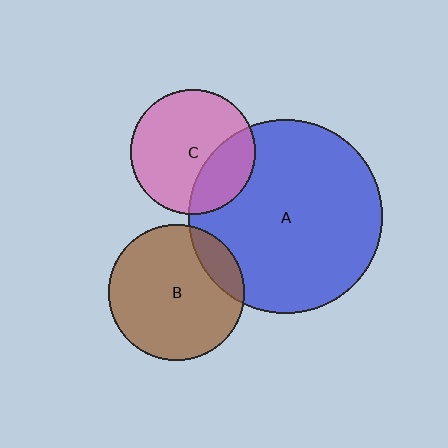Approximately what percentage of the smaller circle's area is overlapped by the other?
Approximately 15%.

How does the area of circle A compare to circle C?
Approximately 2.4 times.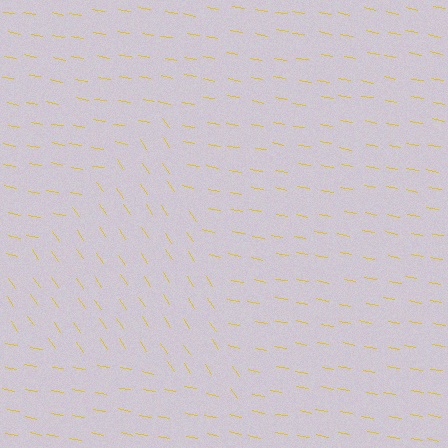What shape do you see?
I see a triangle.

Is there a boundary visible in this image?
Yes, there is a texture boundary formed by a change in line orientation.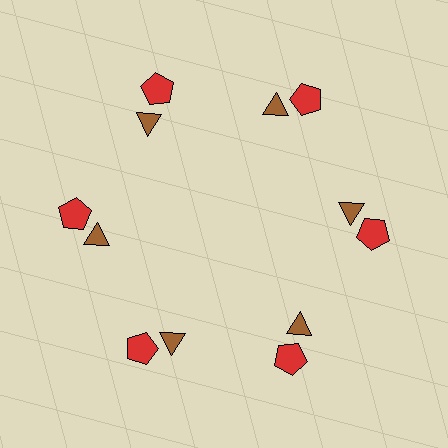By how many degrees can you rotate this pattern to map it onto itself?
The pattern maps onto itself every 60 degrees of rotation.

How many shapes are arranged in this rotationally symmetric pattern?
There are 12 shapes, arranged in 6 groups of 2.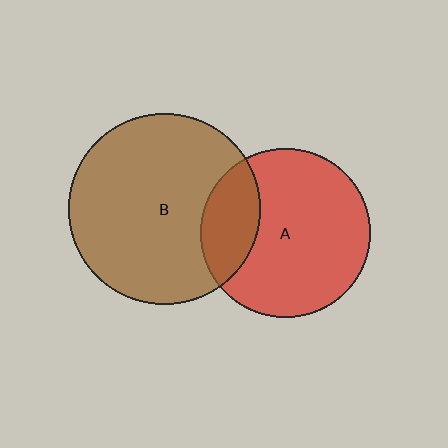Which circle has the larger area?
Circle B (brown).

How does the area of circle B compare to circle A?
Approximately 1.3 times.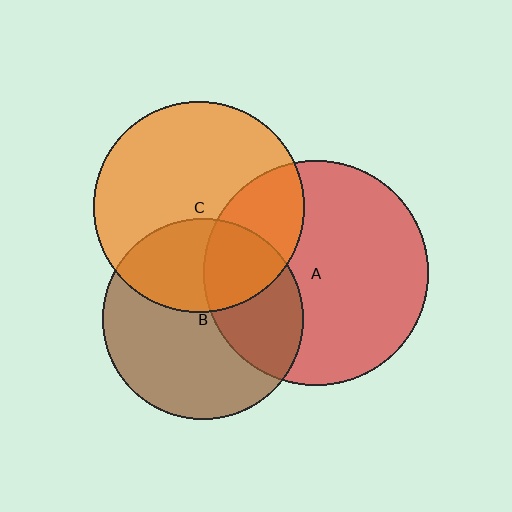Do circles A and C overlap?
Yes.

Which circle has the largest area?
Circle A (red).